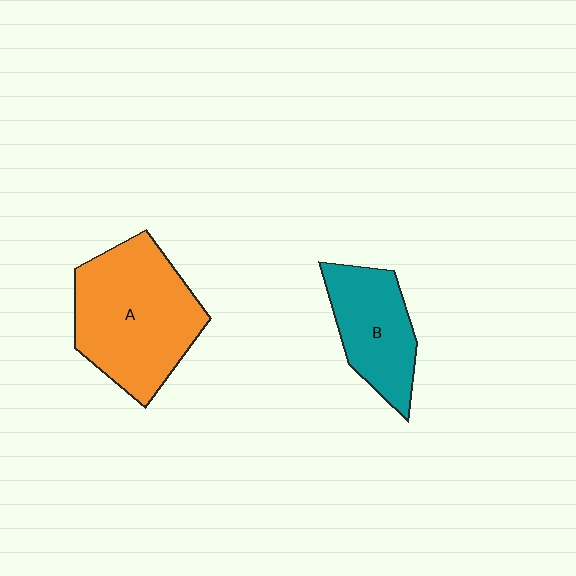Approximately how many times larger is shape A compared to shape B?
Approximately 1.6 times.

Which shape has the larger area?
Shape A (orange).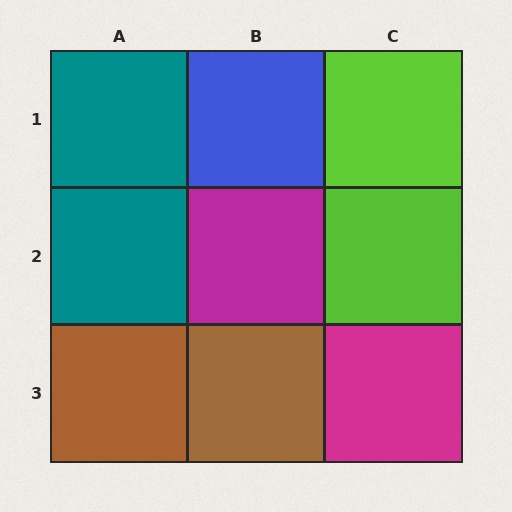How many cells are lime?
2 cells are lime.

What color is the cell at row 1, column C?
Lime.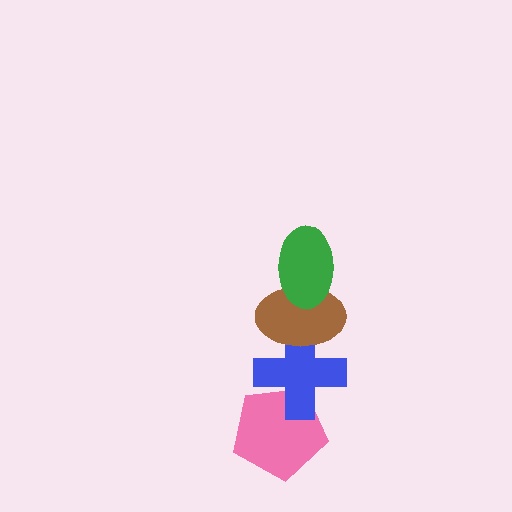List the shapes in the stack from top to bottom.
From top to bottom: the green ellipse, the brown ellipse, the blue cross, the pink pentagon.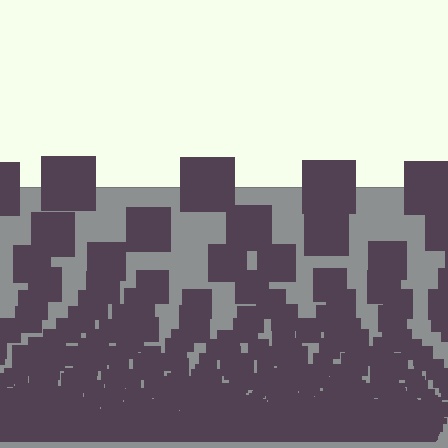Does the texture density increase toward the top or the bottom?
Density increases toward the bottom.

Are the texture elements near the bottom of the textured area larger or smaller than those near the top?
Smaller. The gradient is inverted — elements near the bottom are smaller and denser.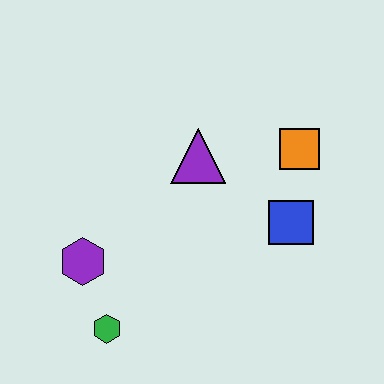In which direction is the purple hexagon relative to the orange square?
The purple hexagon is to the left of the orange square.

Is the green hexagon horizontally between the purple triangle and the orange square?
No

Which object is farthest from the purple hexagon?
The orange square is farthest from the purple hexagon.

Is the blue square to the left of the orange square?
Yes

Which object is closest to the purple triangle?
The orange square is closest to the purple triangle.